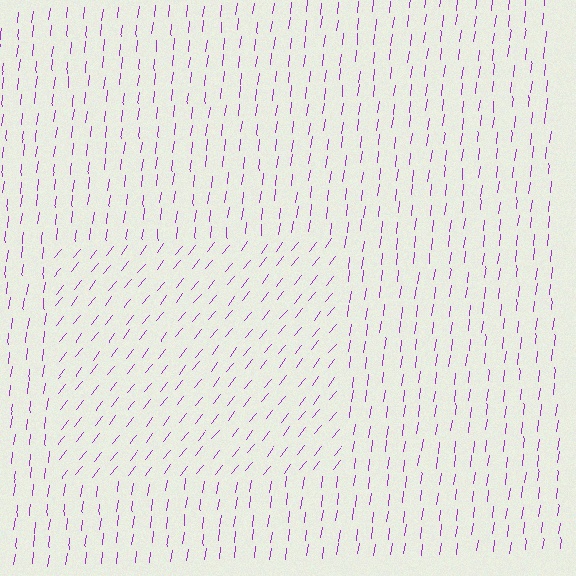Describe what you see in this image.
The image is filled with small purple line segments. A rectangle region in the image has lines oriented differently from the surrounding lines, creating a visible texture boundary.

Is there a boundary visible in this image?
Yes, there is a texture boundary formed by a change in line orientation.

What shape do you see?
I see a rectangle.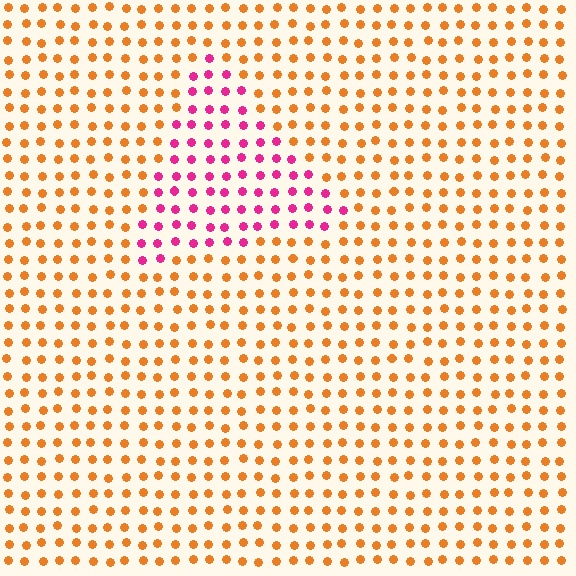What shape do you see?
I see a triangle.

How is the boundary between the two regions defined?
The boundary is defined purely by a slight shift in hue (about 62 degrees). Spacing, size, and orientation are identical on both sides.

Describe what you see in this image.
The image is filled with small orange elements in a uniform arrangement. A triangle-shaped region is visible where the elements are tinted to a slightly different hue, forming a subtle color boundary.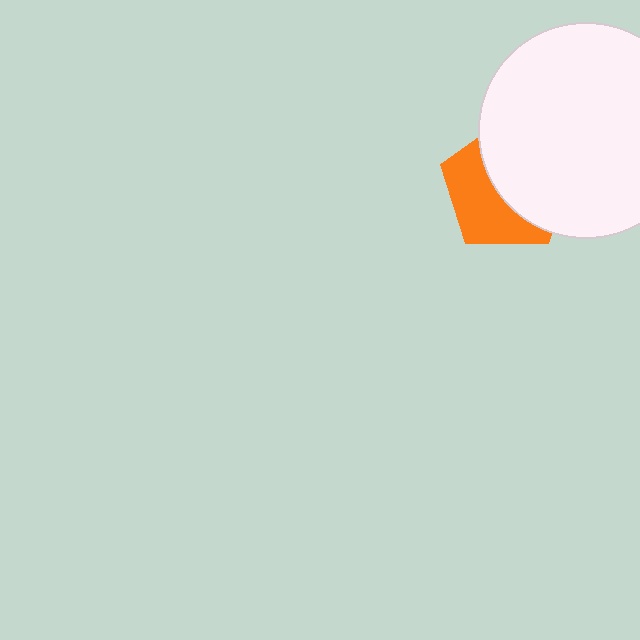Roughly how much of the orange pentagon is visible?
A small part of it is visible (roughly 45%).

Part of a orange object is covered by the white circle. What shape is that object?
It is a pentagon.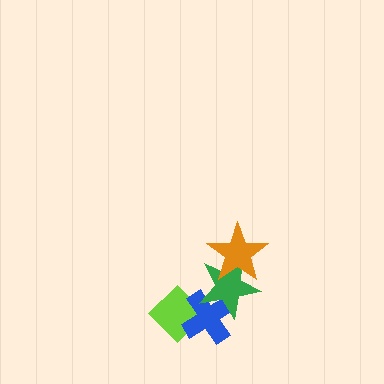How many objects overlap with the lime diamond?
1 object overlaps with the lime diamond.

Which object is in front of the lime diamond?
The blue cross is in front of the lime diamond.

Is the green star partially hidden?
Yes, it is partially covered by another shape.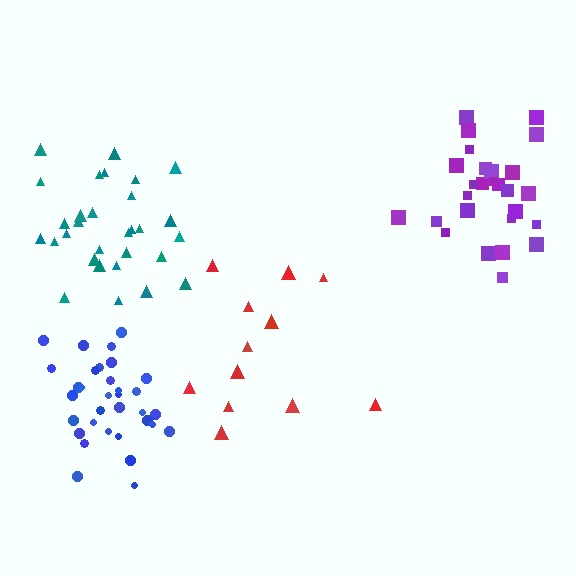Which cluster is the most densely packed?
Blue.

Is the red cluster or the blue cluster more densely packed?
Blue.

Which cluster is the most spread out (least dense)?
Red.